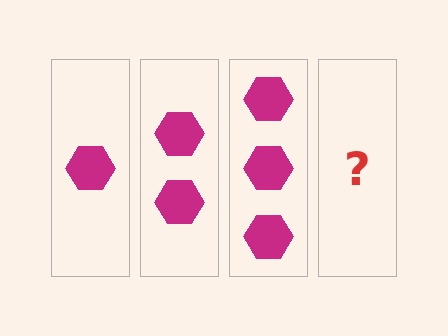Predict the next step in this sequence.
The next step is 4 hexagons.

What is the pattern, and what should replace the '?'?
The pattern is that each step adds one more hexagon. The '?' should be 4 hexagons.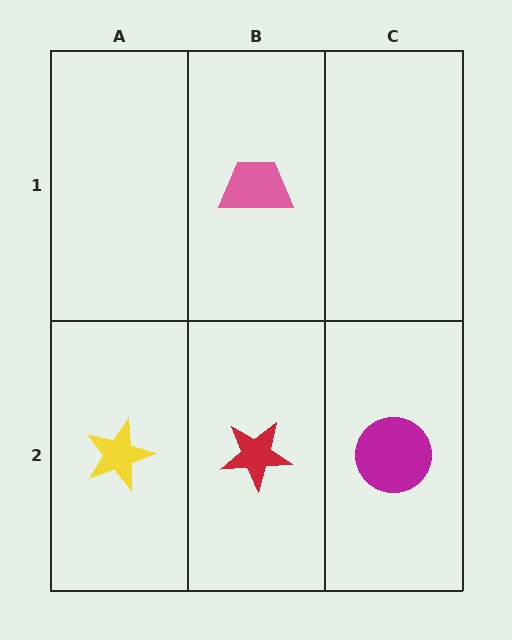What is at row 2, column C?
A magenta circle.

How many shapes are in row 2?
3 shapes.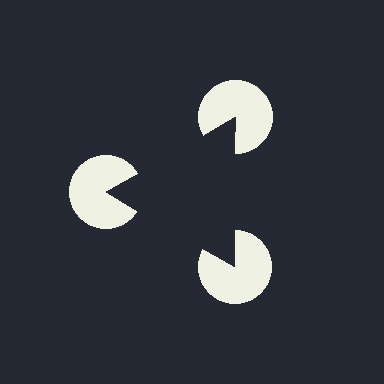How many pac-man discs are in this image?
There are 3 — one at each vertex of the illusory triangle.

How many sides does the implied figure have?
3 sides.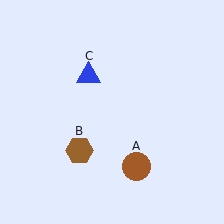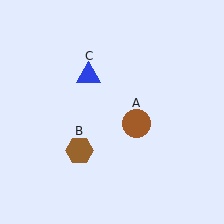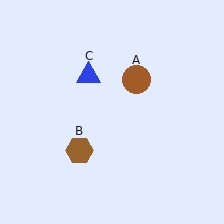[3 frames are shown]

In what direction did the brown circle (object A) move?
The brown circle (object A) moved up.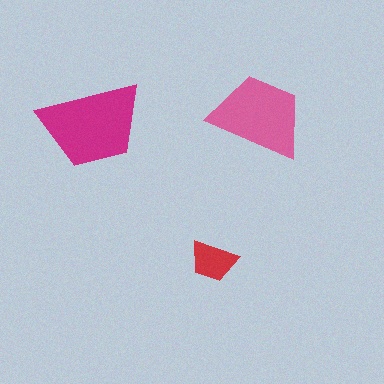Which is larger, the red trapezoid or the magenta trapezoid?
The magenta one.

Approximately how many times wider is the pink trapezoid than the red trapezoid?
About 2 times wider.